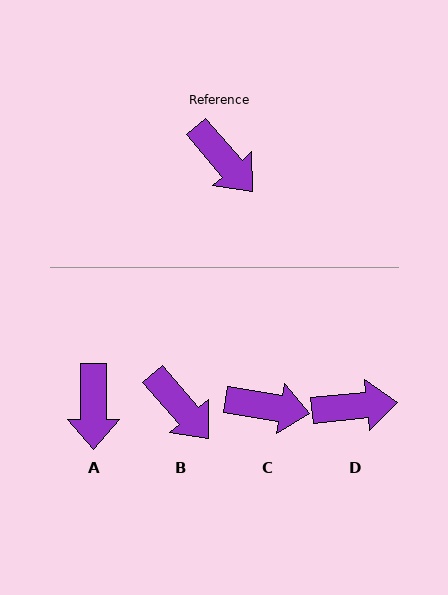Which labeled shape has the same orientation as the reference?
B.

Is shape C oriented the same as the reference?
No, it is off by about 40 degrees.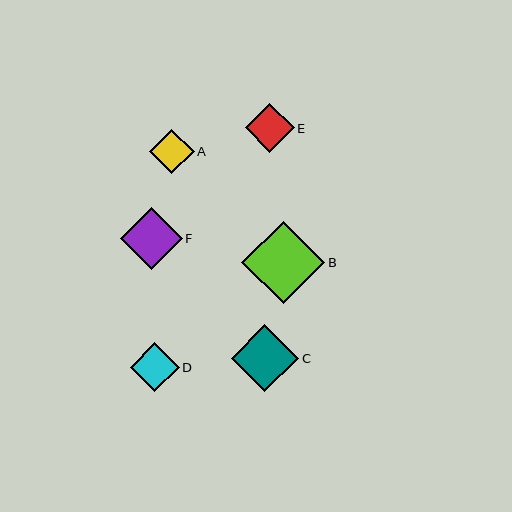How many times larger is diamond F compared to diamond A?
Diamond F is approximately 1.4 times the size of diamond A.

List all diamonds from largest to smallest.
From largest to smallest: B, C, F, D, E, A.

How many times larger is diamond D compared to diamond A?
Diamond D is approximately 1.1 times the size of diamond A.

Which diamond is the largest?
Diamond B is the largest with a size of approximately 83 pixels.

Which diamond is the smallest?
Diamond A is the smallest with a size of approximately 44 pixels.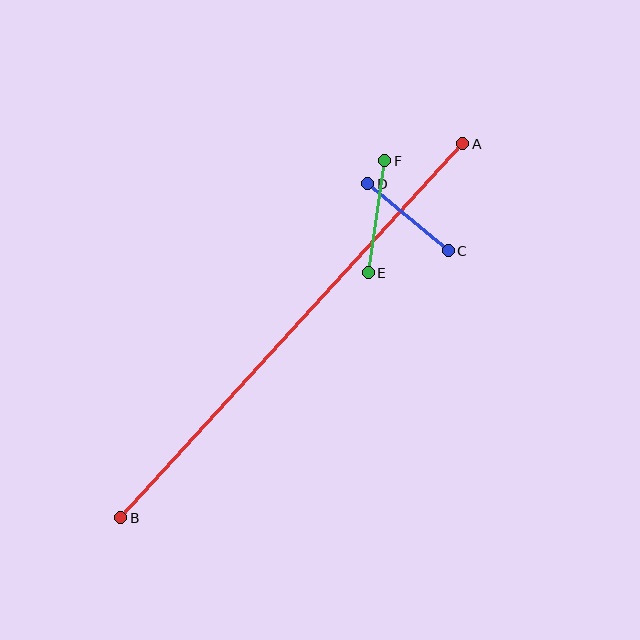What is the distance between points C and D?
The distance is approximately 105 pixels.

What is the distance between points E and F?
The distance is approximately 113 pixels.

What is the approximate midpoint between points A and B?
The midpoint is at approximately (292, 331) pixels.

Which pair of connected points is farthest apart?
Points A and B are farthest apart.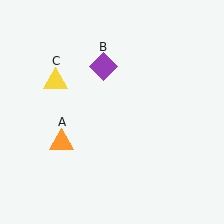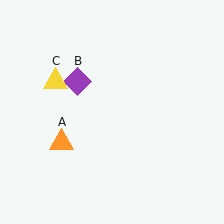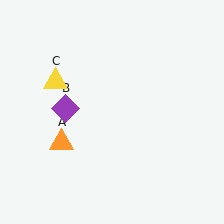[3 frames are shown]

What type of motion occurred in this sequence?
The purple diamond (object B) rotated counterclockwise around the center of the scene.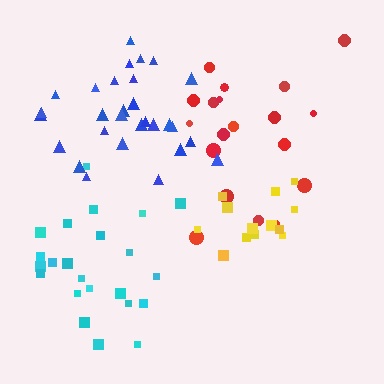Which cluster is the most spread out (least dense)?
Red.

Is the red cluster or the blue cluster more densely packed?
Blue.